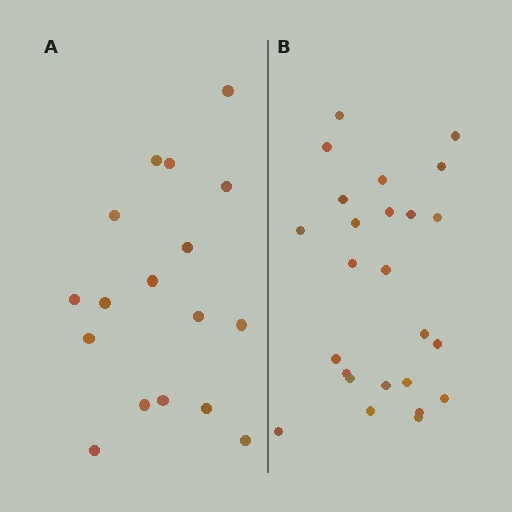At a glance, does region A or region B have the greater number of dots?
Region B (the right region) has more dots.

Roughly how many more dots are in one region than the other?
Region B has roughly 8 or so more dots than region A.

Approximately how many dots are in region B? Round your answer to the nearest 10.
About 20 dots. (The exact count is 25, which rounds to 20.)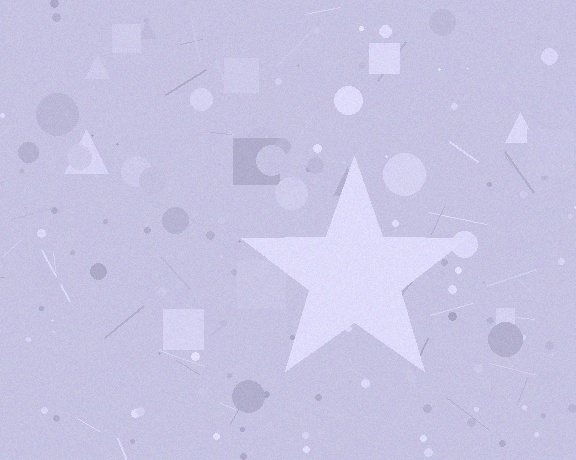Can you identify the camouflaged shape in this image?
The camouflaged shape is a star.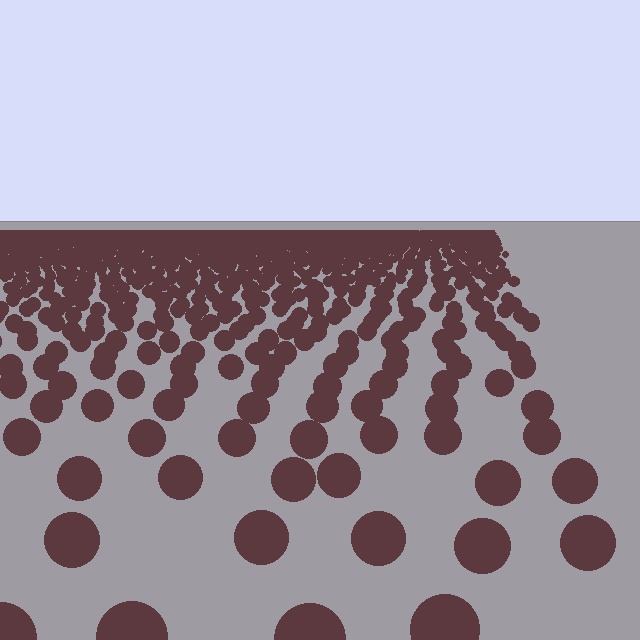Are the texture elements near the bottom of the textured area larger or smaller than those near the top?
Larger. Near the bottom, elements are closer to the viewer and appear at a bigger on-screen size.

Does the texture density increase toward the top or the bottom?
Density increases toward the top.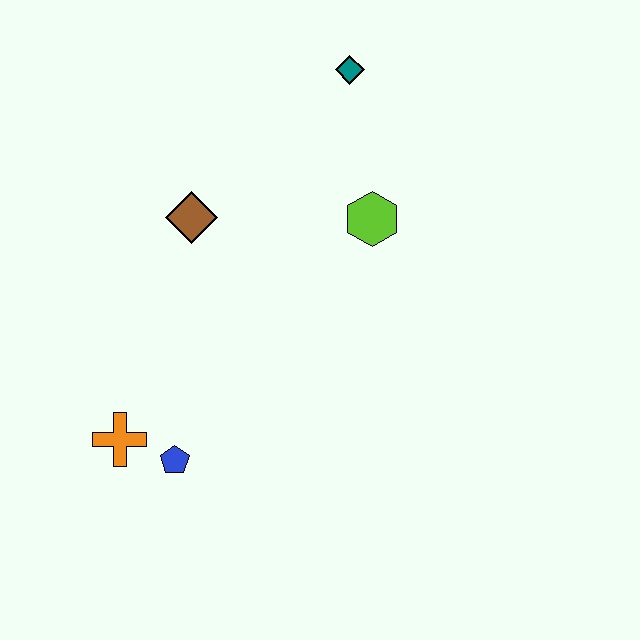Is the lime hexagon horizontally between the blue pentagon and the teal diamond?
No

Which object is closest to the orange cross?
The blue pentagon is closest to the orange cross.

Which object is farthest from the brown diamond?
The blue pentagon is farthest from the brown diamond.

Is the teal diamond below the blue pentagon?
No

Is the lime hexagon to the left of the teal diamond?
No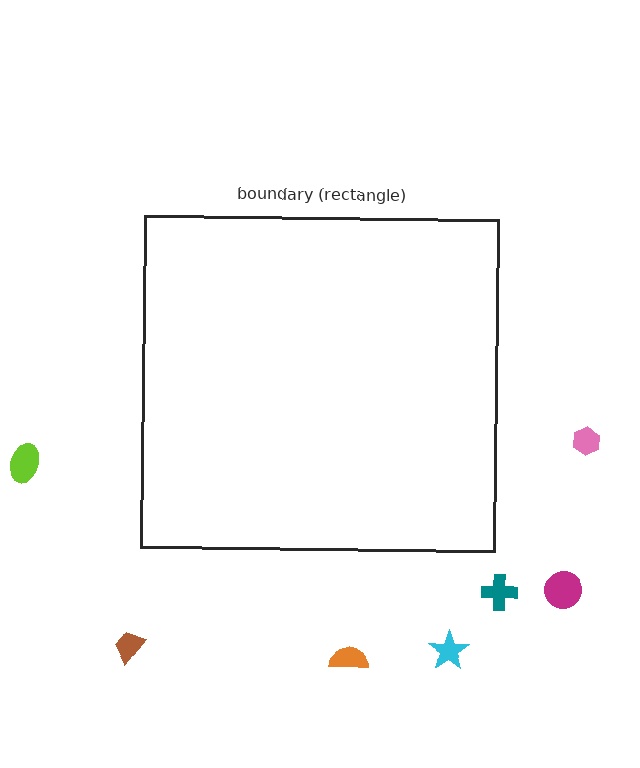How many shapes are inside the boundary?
0 inside, 7 outside.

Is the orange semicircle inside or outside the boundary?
Outside.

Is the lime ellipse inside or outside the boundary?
Outside.